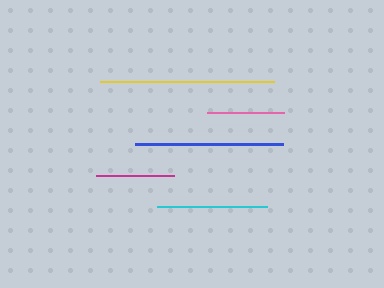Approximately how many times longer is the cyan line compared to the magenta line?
The cyan line is approximately 1.4 times the length of the magenta line.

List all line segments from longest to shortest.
From longest to shortest: yellow, blue, cyan, magenta, pink.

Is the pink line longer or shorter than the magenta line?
The magenta line is longer than the pink line.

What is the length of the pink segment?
The pink segment is approximately 77 pixels long.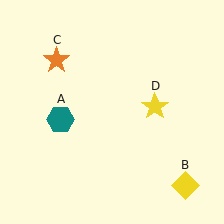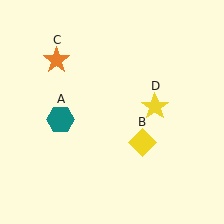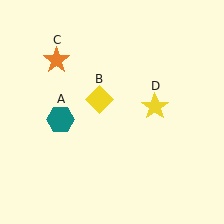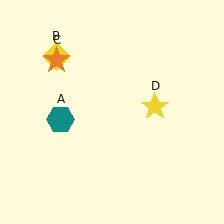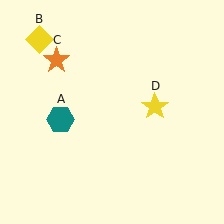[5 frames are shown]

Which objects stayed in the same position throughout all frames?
Teal hexagon (object A) and orange star (object C) and yellow star (object D) remained stationary.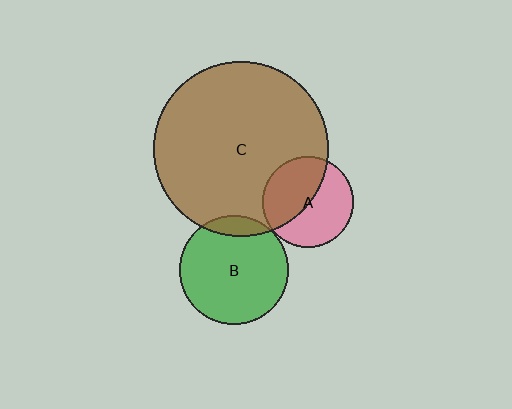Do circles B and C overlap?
Yes.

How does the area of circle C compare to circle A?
Approximately 3.6 times.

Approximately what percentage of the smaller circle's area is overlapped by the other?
Approximately 10%.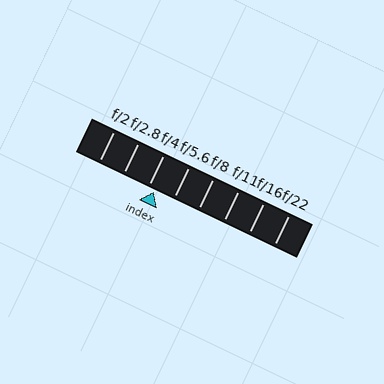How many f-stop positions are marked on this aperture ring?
There are 8 f-stop positions marked.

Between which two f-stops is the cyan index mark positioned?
The index mark is between f/4 and f/5.6.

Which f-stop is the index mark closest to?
The index mark is closest to f/4.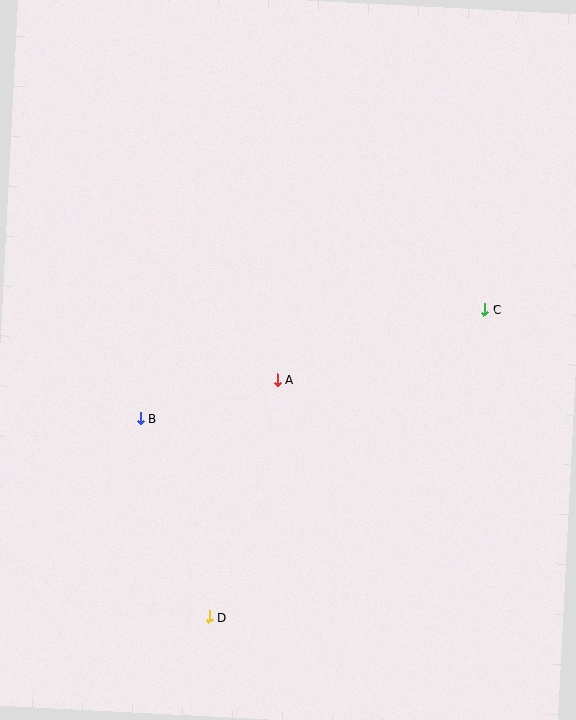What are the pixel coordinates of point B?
Point B is at (140, 418).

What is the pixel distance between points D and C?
The distance between D and C is 413 pixels.